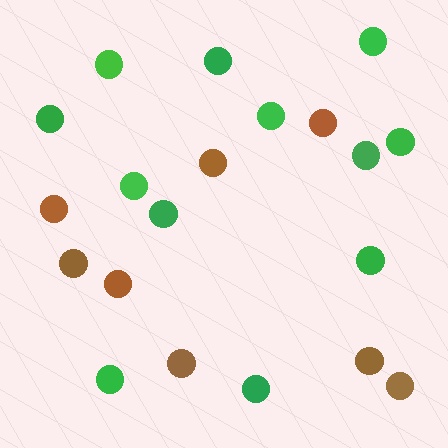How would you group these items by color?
There are 2 groups: one group of brown circles (8) and one group of green circles (12).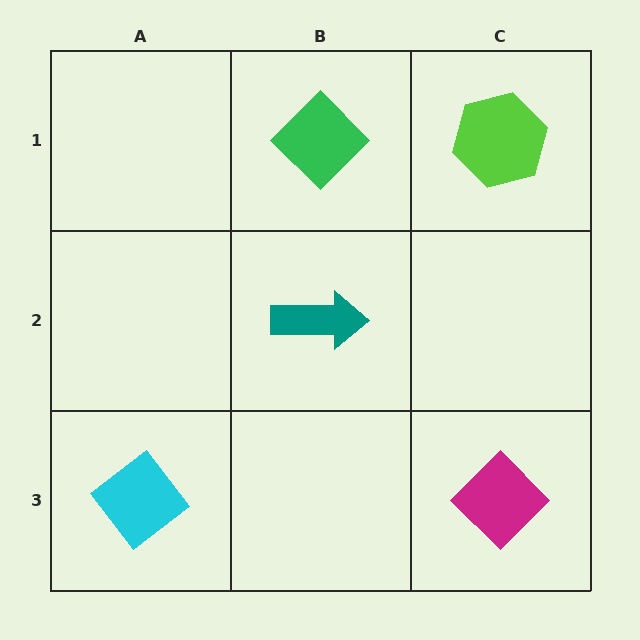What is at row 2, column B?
A teal arrow.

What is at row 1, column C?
A lime hexagon.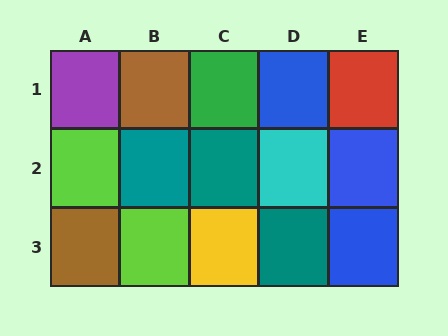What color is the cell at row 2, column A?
Lime.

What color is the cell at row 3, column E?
Blue.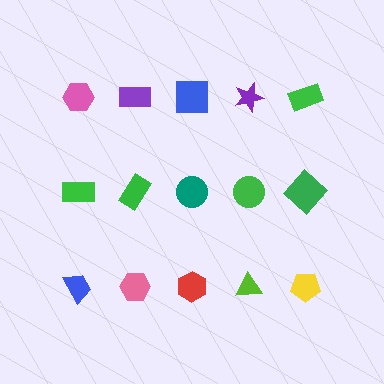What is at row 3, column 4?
A lime triangle.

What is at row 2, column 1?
A green rectangle.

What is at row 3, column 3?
A red hexagon.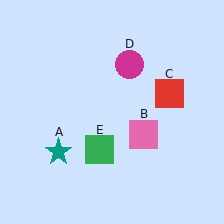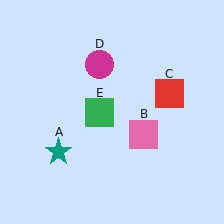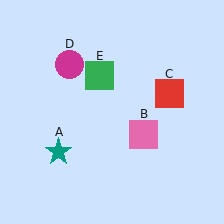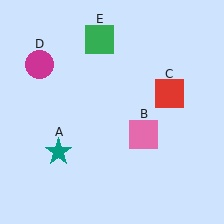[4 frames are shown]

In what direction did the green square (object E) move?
The green square (object E) moved up.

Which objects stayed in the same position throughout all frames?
Teal star (object A) and pink square (object B) and red square (object C) remained stationary.